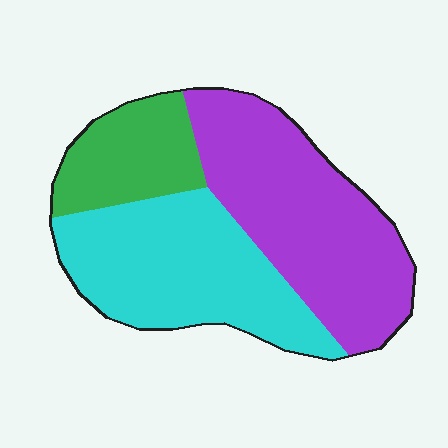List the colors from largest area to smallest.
From largest to smallest: purple, cyan, green.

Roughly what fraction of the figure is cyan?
Cyan takes up about three eighths (3/8) of the figure.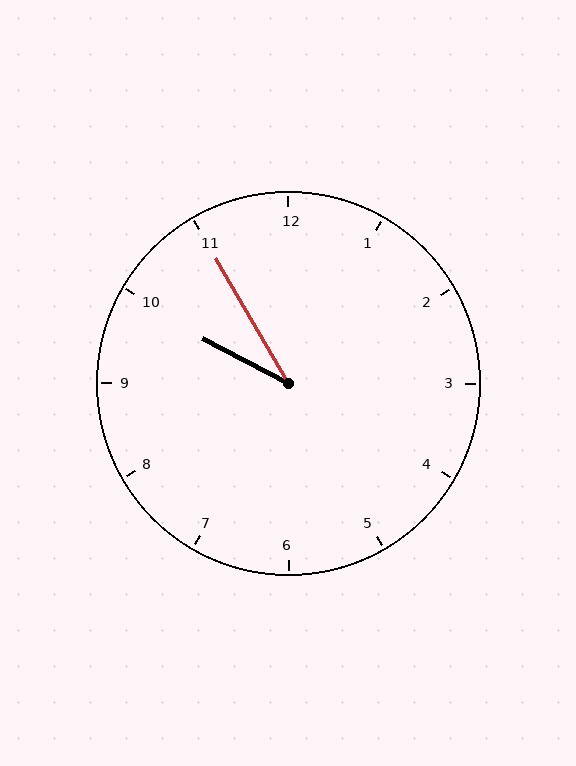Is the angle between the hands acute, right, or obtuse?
It is acute.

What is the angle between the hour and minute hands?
Approximately 32 degrees.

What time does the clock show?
9:55.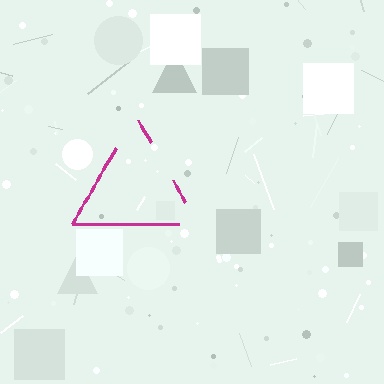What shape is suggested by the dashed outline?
The dashed outline suggests a triangle.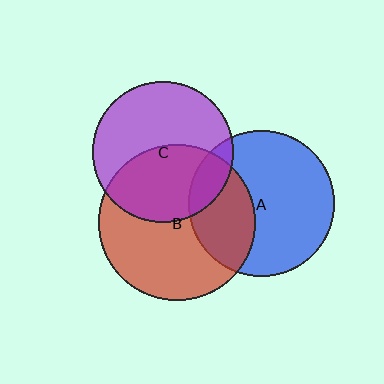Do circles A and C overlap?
Yes.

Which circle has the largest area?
Circle B (red).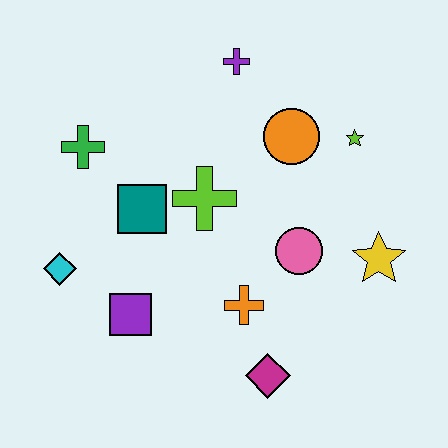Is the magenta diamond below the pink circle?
Yes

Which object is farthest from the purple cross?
The magenta diamond is farthest from the purple cross.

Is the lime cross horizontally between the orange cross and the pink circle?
No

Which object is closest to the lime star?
The orange circle is closest to the lime star.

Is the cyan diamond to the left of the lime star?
Yes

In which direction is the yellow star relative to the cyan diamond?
The yellow star is to the right of the cyan diamond.